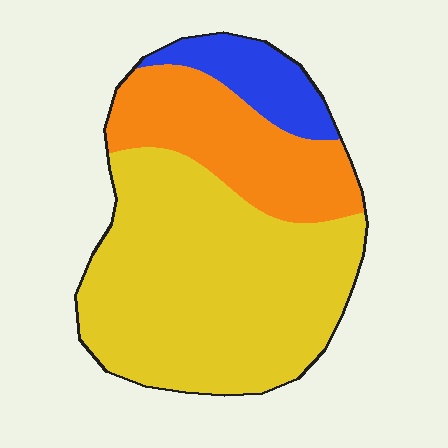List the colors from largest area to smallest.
From largest to smallest: yellow, orange, blue.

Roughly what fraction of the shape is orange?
Orange takes up about one quarter (1/4) of the shape.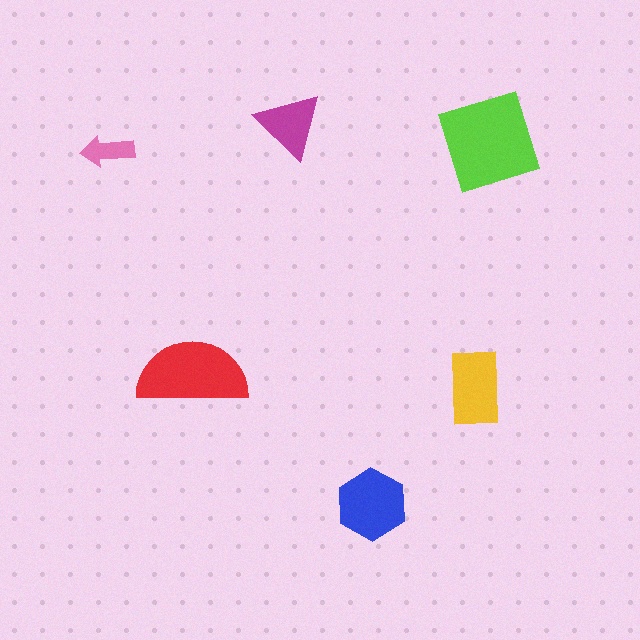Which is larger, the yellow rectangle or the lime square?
The lime square.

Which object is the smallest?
The pink arrow.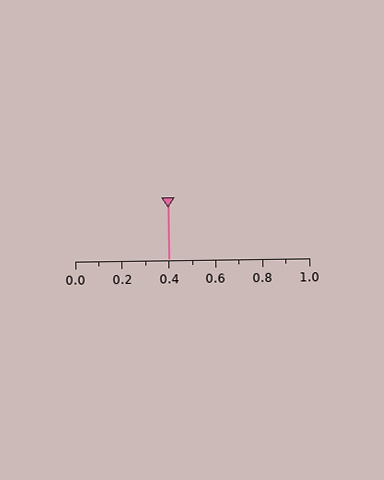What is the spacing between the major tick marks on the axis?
The major ticks are spaced 0.2 apart.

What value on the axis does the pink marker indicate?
The marker indicates approximately 0.4.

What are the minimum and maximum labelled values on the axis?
The axis runs from 0.0 to 1.0.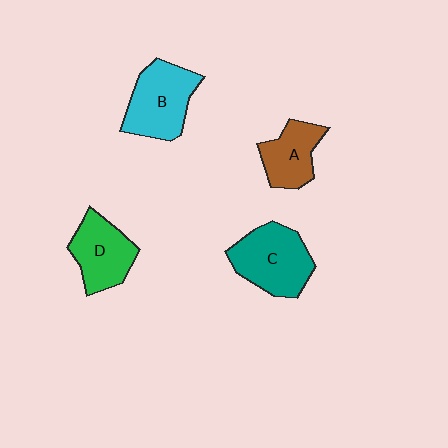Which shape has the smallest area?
Shape A (brown).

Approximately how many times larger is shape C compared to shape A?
Approximately 1.4 times.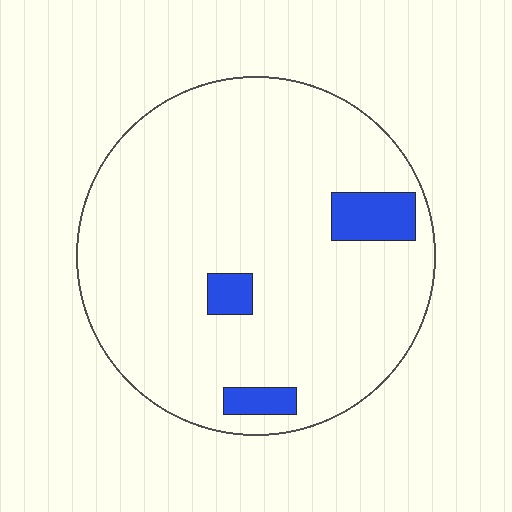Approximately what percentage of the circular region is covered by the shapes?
Approximately 10%.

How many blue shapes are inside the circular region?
3.